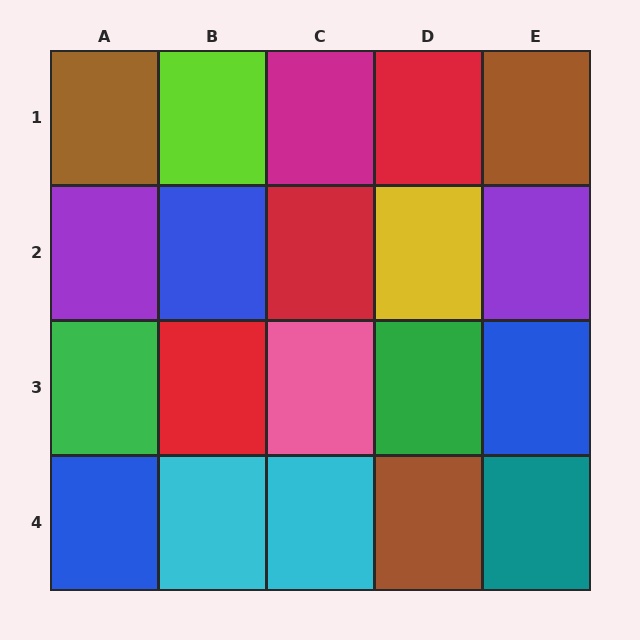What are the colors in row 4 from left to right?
Blue, cyan, cyan, brown, teal.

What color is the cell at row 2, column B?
Blue.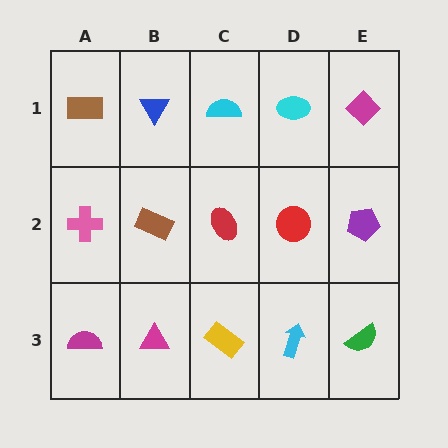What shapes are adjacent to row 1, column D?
A red circle (row 2, column D), a cyan semicircle (row 1, column C), a magenta diamond (row 1, column E).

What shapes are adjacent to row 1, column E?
A purple pentagon (row 2, column E), a cyan ellipse (row 1, column D).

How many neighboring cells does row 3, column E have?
2.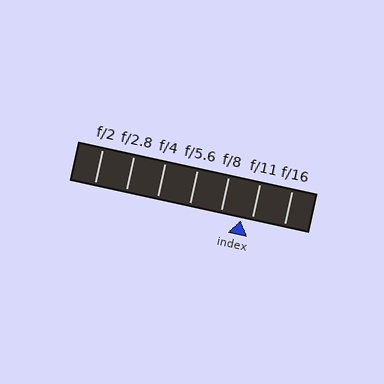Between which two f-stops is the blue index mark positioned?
The index mark is between f/8 and f/11.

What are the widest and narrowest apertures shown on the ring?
The widest aperture shown is f/2 and the narrowest is f/16.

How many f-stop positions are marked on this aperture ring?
There are 7 f-stop positions marked.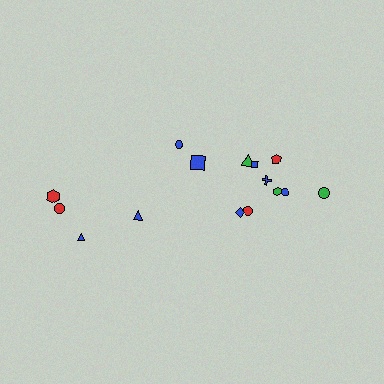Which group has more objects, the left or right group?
The right group.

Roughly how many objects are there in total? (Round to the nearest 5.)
Roughly 15 objects in total.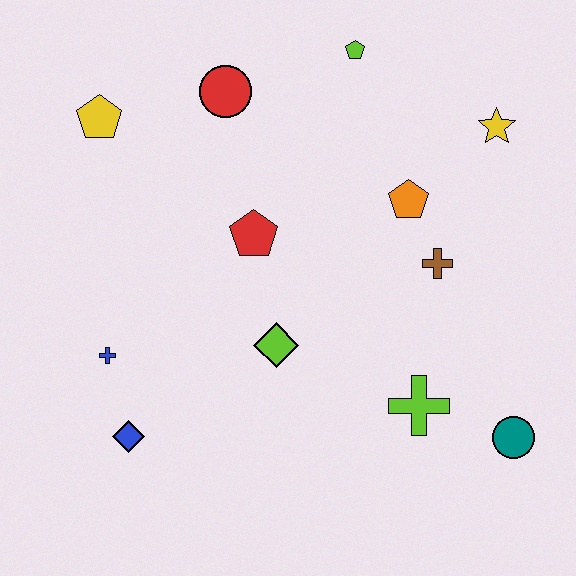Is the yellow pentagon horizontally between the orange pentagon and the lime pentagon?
No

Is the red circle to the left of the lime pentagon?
Yes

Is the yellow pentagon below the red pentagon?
No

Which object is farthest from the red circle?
The teal circle is farthest from the red circle.